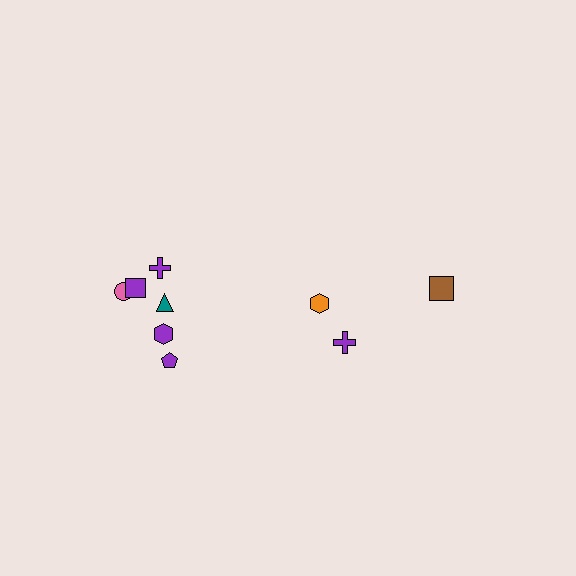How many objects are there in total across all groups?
There are 9 objects.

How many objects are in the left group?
There are 6 objects.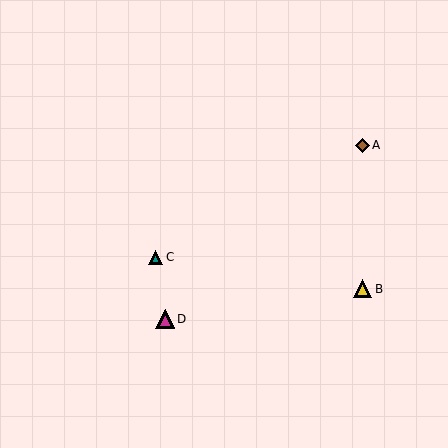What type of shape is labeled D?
Shape D is a magenta triangle.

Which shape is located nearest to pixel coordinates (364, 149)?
The brown diamond (labeled A) at (362, 145) is nearest to that location.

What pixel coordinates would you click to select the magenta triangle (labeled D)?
Click at (165, 319) to select the magenta triangle D.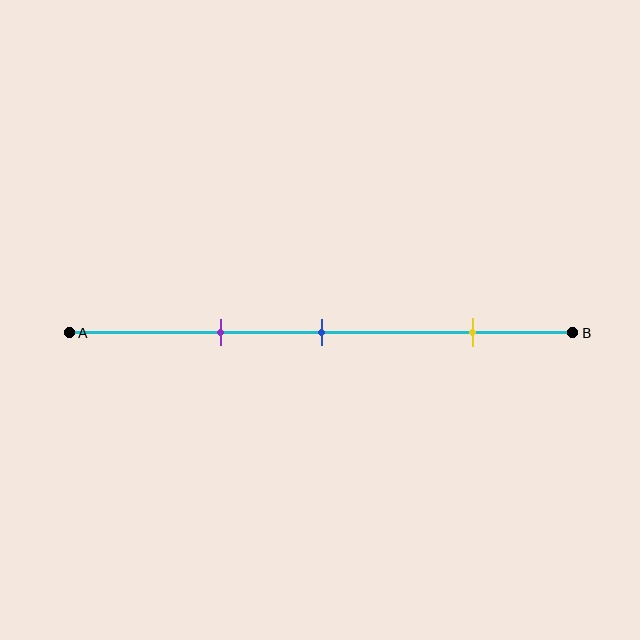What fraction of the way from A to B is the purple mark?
The purple mark is approximately 30% (0.3) of the way from A to B.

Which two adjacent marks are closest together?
The purple and blue marks are the closest adjacent pair.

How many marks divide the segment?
There are 3 marks dividing the segment.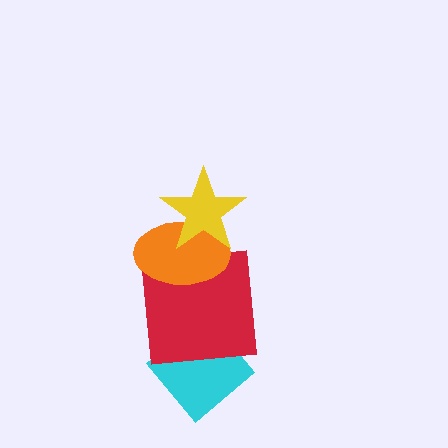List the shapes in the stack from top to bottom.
From top to bottom: the yellow star, the orange ellipse, the red square, the cyan diamond.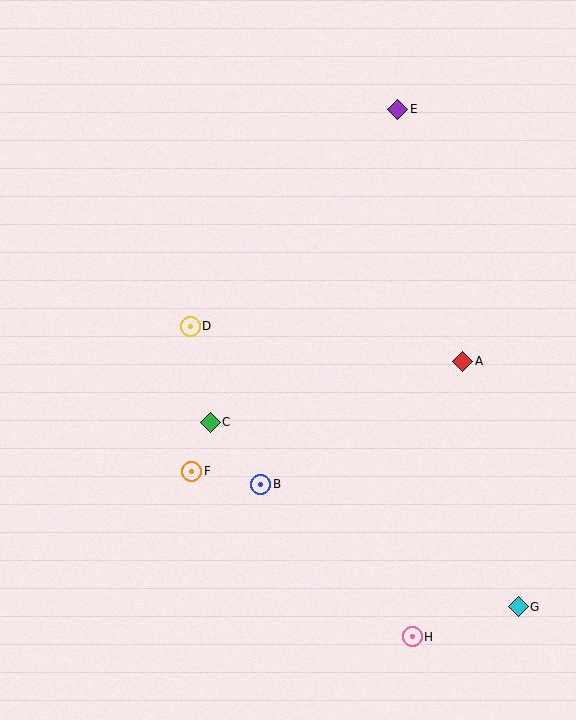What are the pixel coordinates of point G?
Point G is at (518, 607).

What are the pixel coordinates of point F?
Point F is at (192, 471).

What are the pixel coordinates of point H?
Point H is at (412, 637).